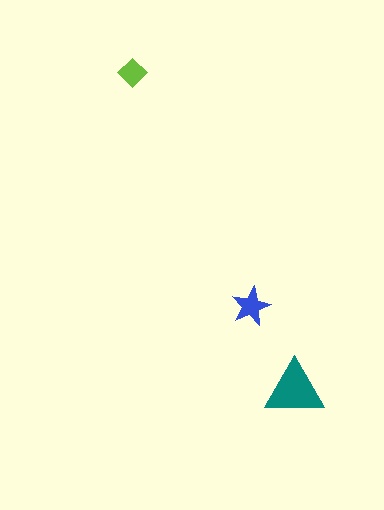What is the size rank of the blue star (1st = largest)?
2nd.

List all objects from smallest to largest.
The lime diamond, the blue star, the teal triangle.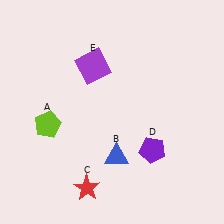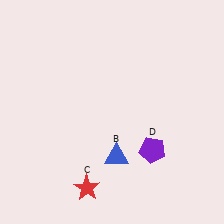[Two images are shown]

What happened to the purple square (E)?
The purple square (E) was removed in Image 2. It was in the top-left area of Image 1.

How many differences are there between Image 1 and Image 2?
There are 2 differences between the two images.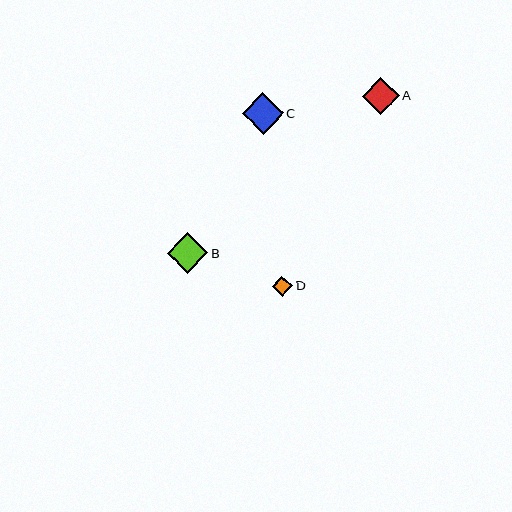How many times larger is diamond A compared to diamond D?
Diamond A is approximately 1.8 times the size of diamond D.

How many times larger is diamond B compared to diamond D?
Diamond B is approximately 2.0 times the size of diamond D.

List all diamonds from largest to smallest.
From largest to smallest: C, B, A, D.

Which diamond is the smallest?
Diamond D is the smallest with a size of approximately 20 pixels.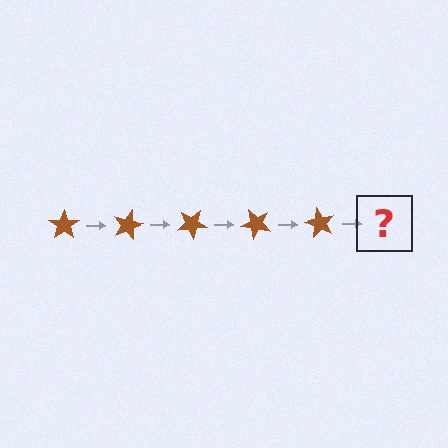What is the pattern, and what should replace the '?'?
The pattern is that the star rotates 15 degrees each step. The '?' should be a brown star rotated 75 degrees.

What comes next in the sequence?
The next element should be a brown star rotated 75 degrees.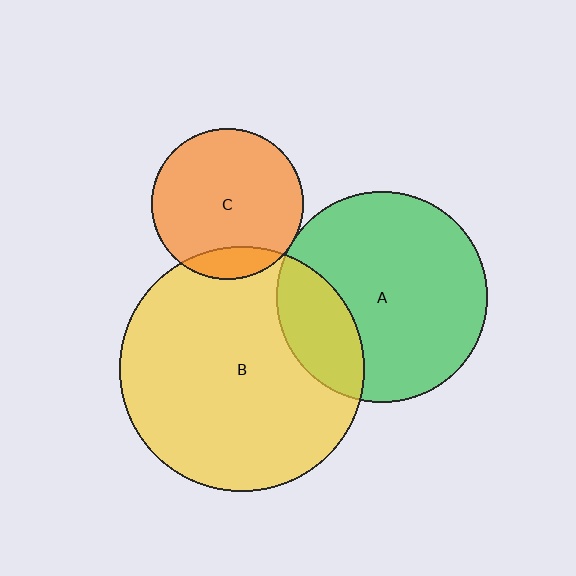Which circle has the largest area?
Circle B (yellow).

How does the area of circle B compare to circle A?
Approximately 1.4 times.